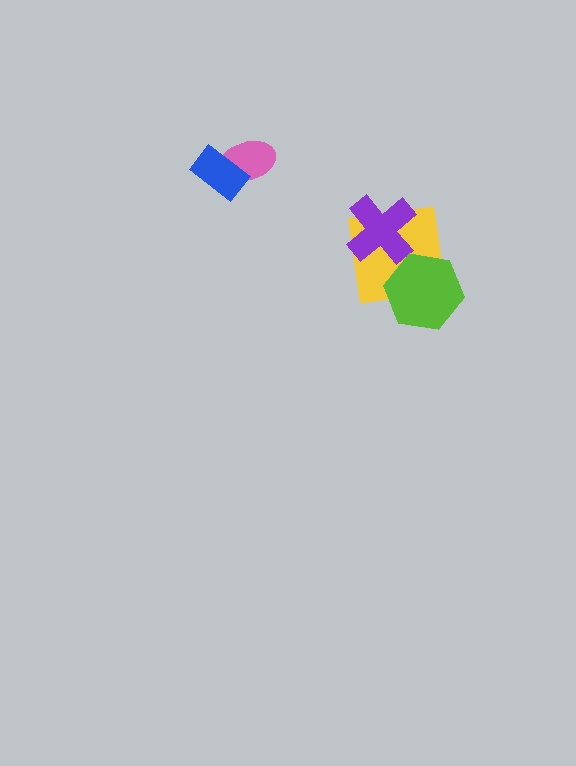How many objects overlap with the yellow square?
2 objects overlap with the yellow square.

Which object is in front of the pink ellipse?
The blue rectangle is in front of the pink ellipse.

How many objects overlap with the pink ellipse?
1 object overlaps with the pink ellipse.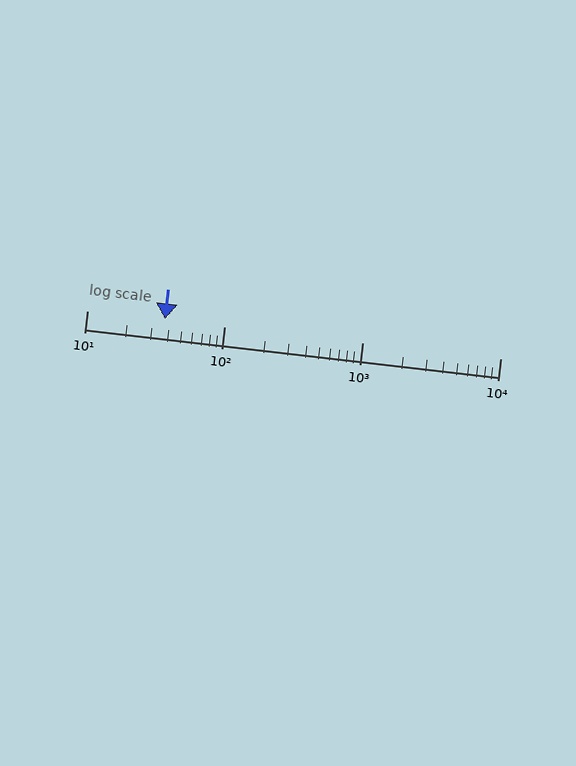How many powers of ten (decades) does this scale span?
The scale spans 3 decades, from 10 to 10000.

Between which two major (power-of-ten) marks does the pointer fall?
The pointer is between 10 and 100.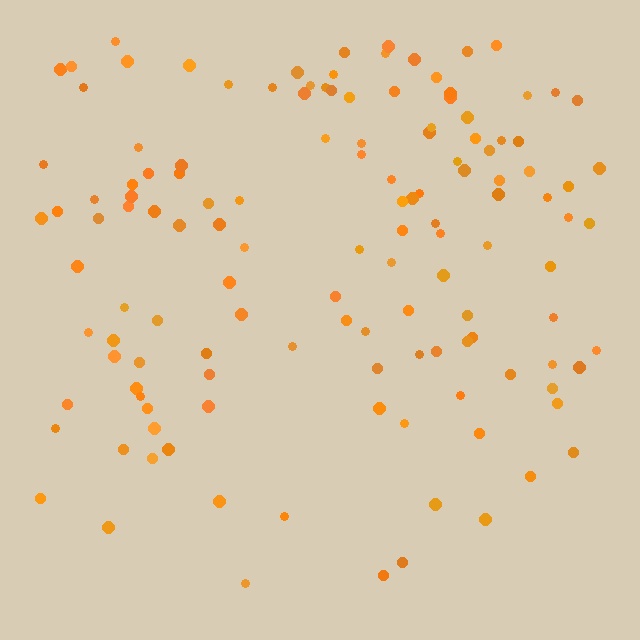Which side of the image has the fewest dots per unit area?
The bottom.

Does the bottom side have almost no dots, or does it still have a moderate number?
Still a moderate number, just noticeably fewer than the top.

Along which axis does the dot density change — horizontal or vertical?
Vertical.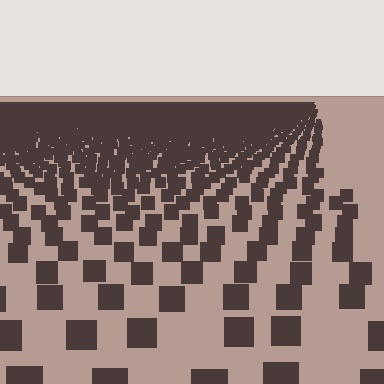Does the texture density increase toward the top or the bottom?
Density increases toward the top.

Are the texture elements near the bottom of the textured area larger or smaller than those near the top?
Larger. Near the bottom, elements are closer to the viewer and appear at a bigger on-screen size.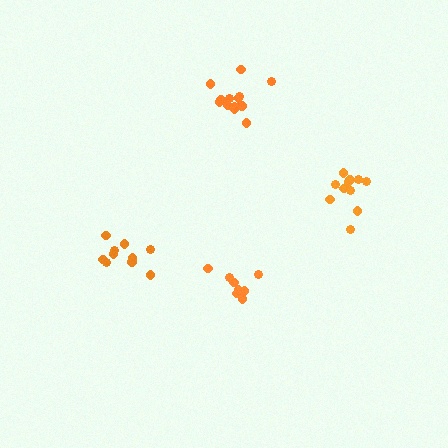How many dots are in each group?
Group 1: 13 dots, Group 2: 8 dots, Group 3: 11 dots, Group 4: 10 dots (42 total).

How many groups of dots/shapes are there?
There are 4 groups.